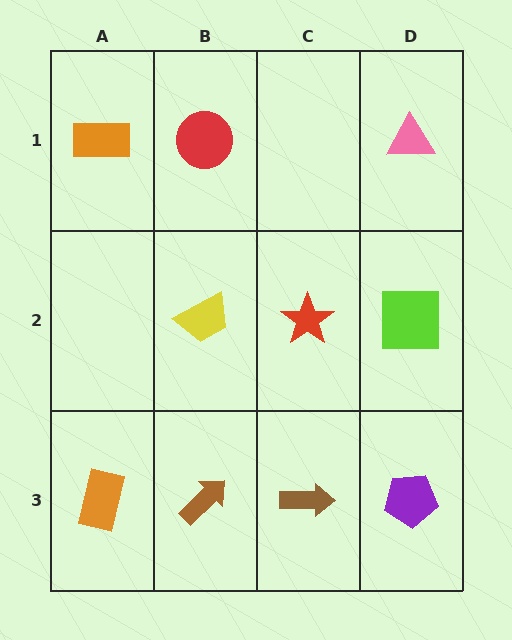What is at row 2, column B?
A yellow trapezoid.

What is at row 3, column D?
A purple pentagon.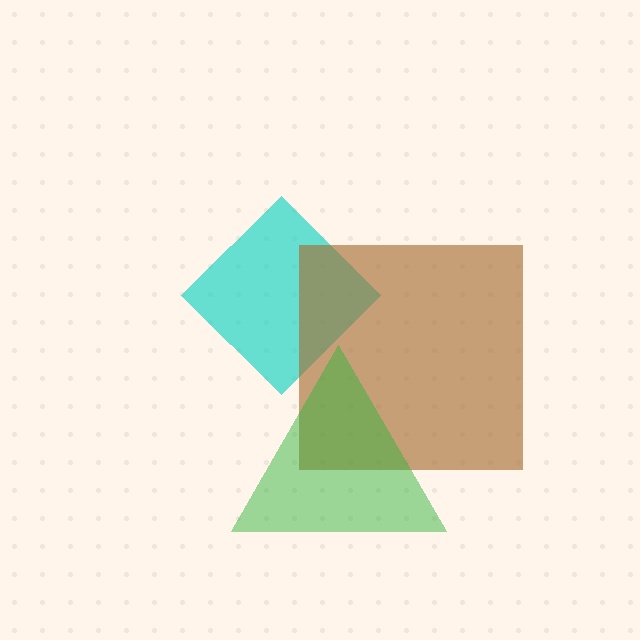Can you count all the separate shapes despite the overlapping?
Yes, there are 3 separate shapes.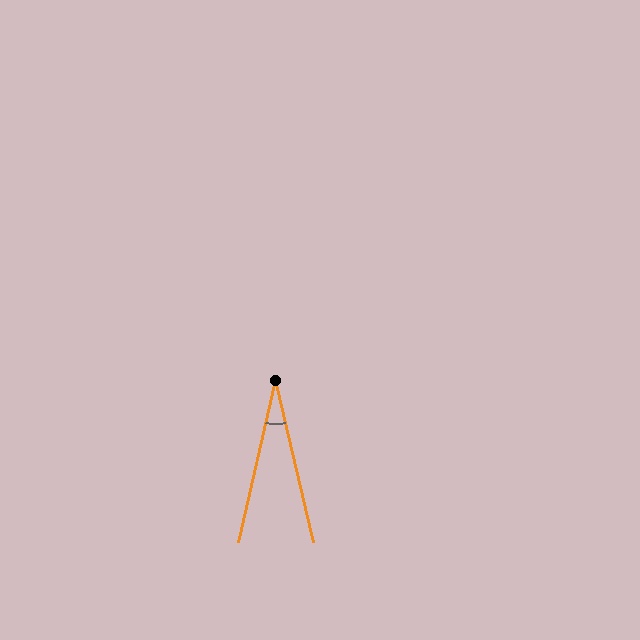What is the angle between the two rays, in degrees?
Approximately 26 degrees.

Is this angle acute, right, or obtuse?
It is acute.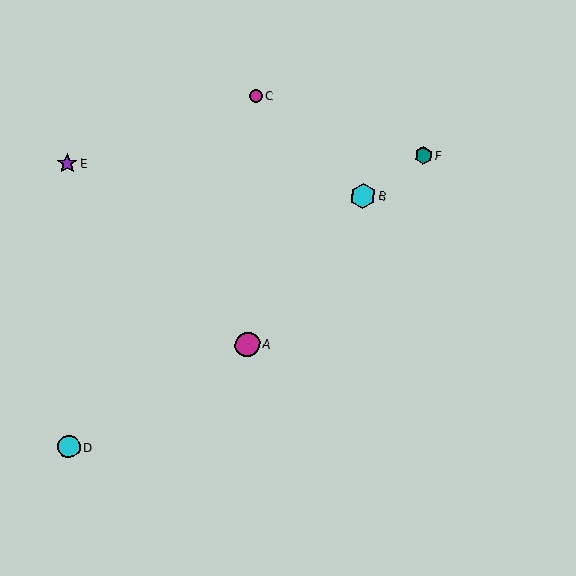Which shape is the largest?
The cyan hexagon (labeled B) is the largest.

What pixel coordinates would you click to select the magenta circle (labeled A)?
Click at (248, 344) to select the magenta circle A.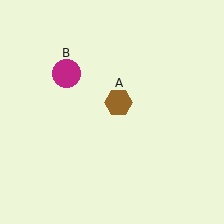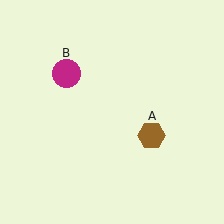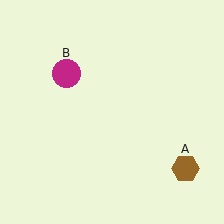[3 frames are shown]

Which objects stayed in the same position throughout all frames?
Magenta circle (object B) remained stationary.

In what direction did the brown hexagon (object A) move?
The brown hexagon (object A) moved down and to the right.